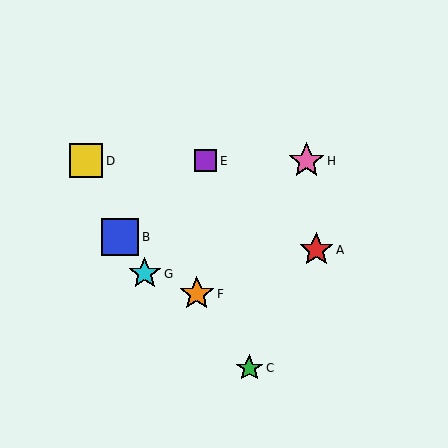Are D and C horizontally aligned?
No, D is at y≈161 and C is at y≈368.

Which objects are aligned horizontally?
Objects D, E, H are aligned horizontally.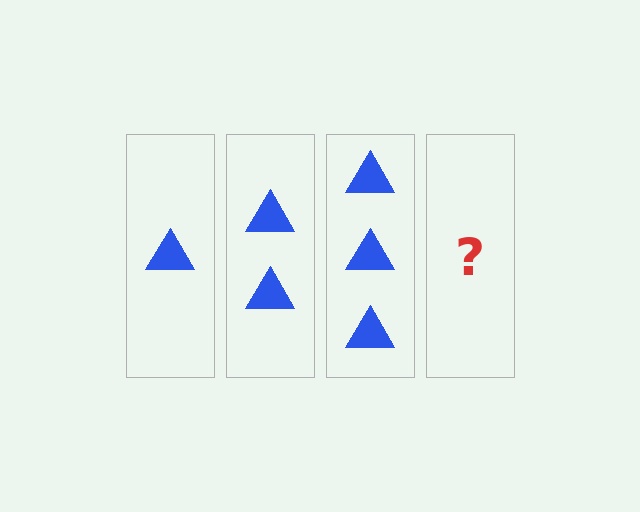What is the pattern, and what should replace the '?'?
The pattern is that each step adds one more triangle. The '?' should be 4 triangles.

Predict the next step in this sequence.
The next step is 4 triangles.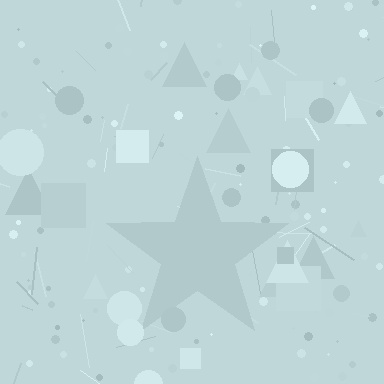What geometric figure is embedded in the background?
A star is embedded in the background.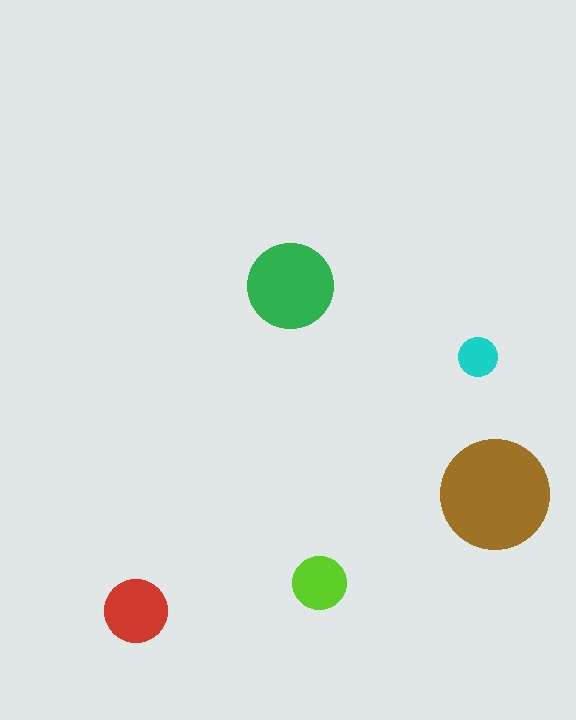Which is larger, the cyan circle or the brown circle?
The brown one.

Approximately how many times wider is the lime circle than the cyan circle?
About 1.5 times wider.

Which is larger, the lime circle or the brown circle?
The brown one.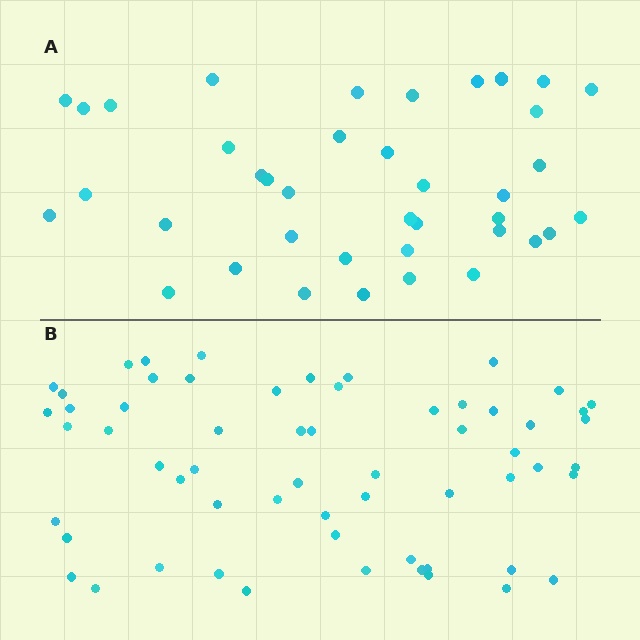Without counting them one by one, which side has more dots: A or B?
Region B (the bottom region) has more dots.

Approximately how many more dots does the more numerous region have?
Region B has approximately 20 more dots than region A.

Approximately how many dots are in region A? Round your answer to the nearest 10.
About 40 dots. (The exact count is 39, which rounds to 40.)